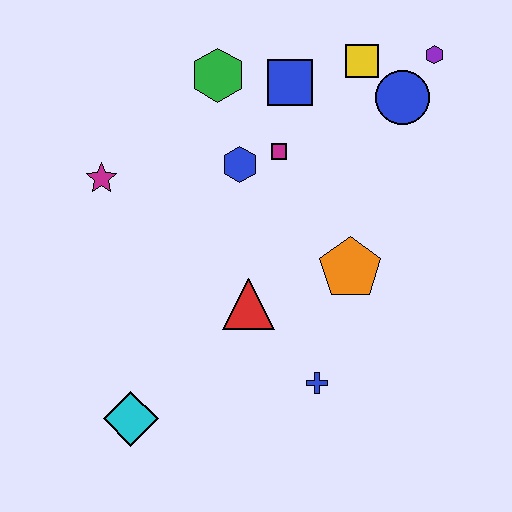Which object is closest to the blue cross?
The red triangle is closest to the blue cross.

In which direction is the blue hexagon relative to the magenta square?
The blue hexagon is to the left of the magenta square.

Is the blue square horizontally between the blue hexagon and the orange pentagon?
Yes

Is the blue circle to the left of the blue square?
No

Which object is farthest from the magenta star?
The purple hexagon is farthest from the magenta star.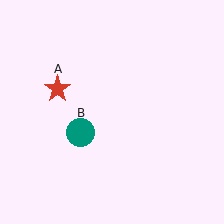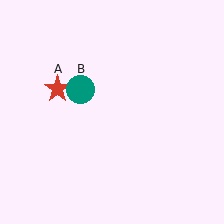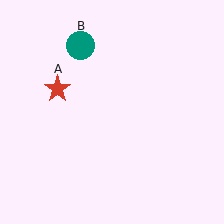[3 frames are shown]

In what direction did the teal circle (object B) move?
The teal circle (object B) moved up.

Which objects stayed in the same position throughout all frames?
Red star (object A) remained stationary.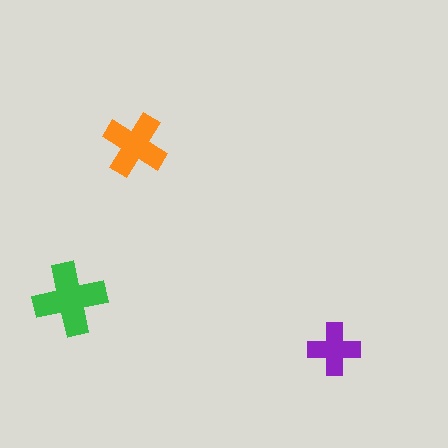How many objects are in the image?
There are 3 objects in the image.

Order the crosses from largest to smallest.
the green one, the orange one, the purple one.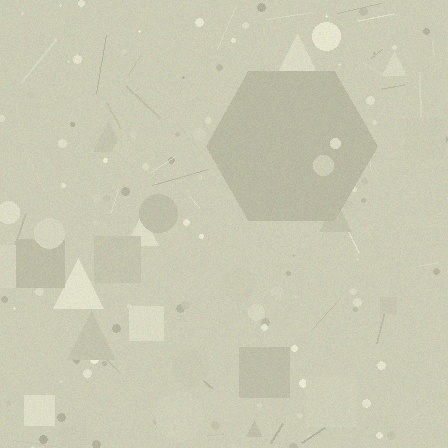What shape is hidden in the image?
A hexagon is hidden in the image.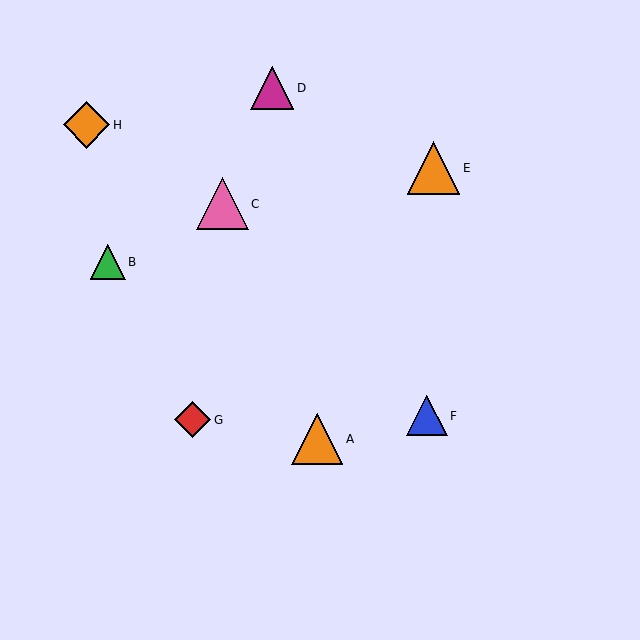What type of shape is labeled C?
Shape C is a pink triangle.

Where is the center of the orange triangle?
The center of the orange triangle is at (317, 439).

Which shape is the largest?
The orange triangle (labeled E) is the largest.